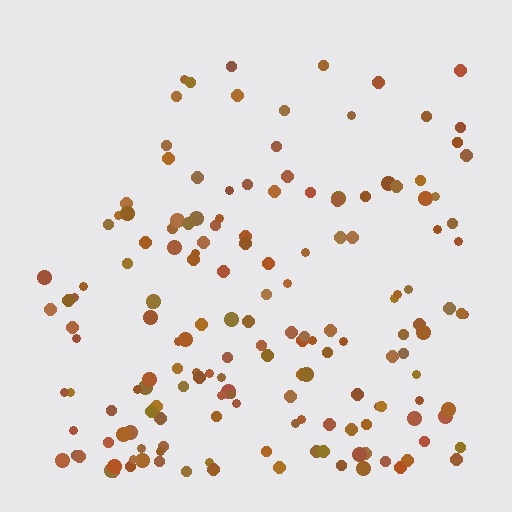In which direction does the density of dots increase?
From top to bottom, with the bottom side densest.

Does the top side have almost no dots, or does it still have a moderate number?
Still a moderate number, just noticeably fewer than the bottom.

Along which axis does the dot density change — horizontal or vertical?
Vertical.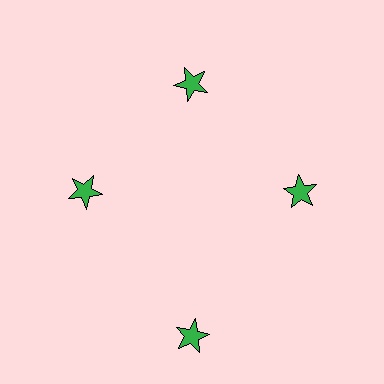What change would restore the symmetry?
The symmetry would be restored by moving it inward, back onto the ring so that all 4 stars sit at equal angles and equal distance from the center.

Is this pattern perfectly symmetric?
No. The 4 green stars are arranged in a ring, but one element near the 6 o'clock position is pushed outward from the center, breaking the 4-fold rotational symmetry.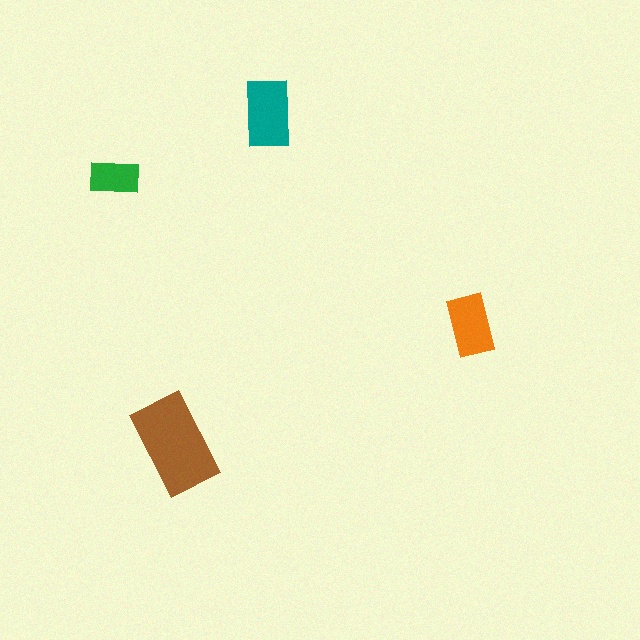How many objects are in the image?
There are 4 objects in the image.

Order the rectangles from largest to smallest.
the brown one, the teal one, the orange one, the green one.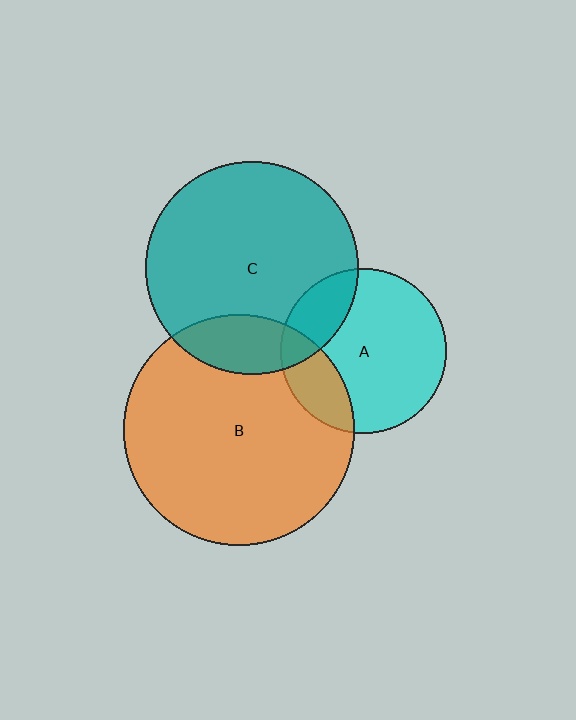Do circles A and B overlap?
Yes.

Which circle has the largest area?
Circle B (orange).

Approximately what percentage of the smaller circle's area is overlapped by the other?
Approximately 20%.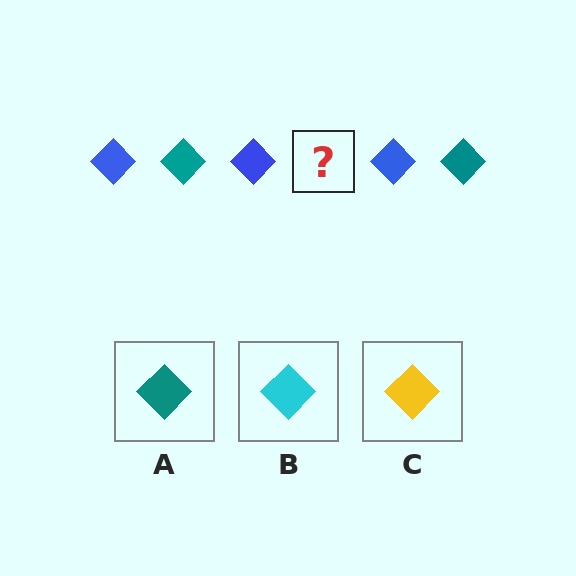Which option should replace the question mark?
Option A.